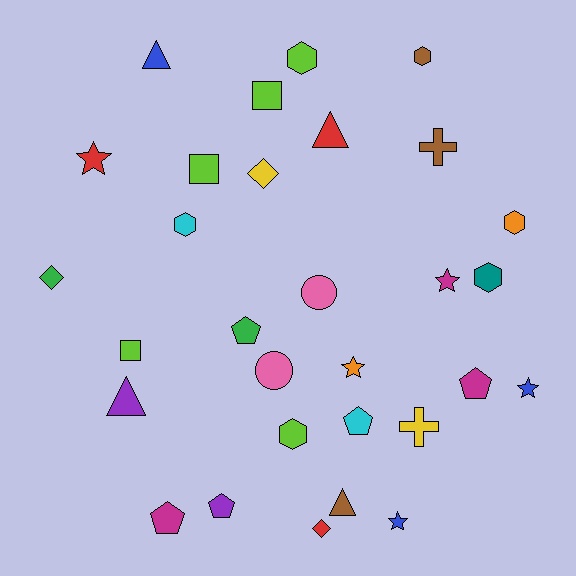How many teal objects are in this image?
There is 1 teal object.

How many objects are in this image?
There are 30 objects.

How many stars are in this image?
There are 5 stars.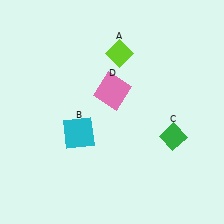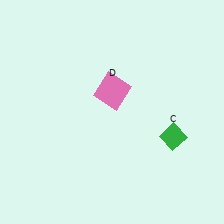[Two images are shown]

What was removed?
The lime diamond (A), the cyan square (B) were removed in Image 2.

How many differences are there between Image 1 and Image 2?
There are 2 differences between the two images.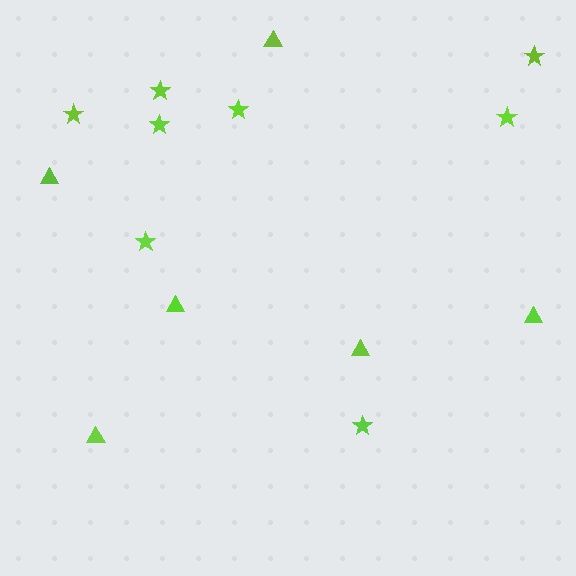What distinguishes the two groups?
There are 2 groups: one group of stars (8) and one group of triangles (6).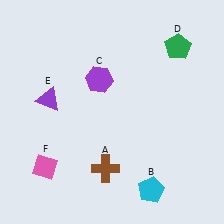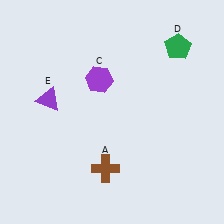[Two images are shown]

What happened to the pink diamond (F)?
The pink diamond (F) was removed in Image 2. It was in the bottom-left area of Image 1.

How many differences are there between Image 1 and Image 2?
There are 2 differences between the two images.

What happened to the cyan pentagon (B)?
The cyan pentagon (B) was removed in Image 2. It was in the bottom-right area of Image 1.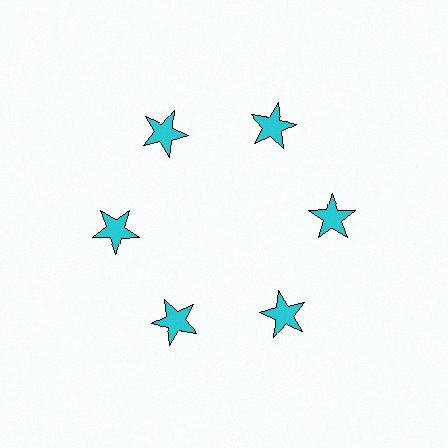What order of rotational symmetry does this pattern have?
This pattern has 6-fold rotational symmetry.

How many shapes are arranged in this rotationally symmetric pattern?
There are 6 shapes, arranged in 6 groups of 1.